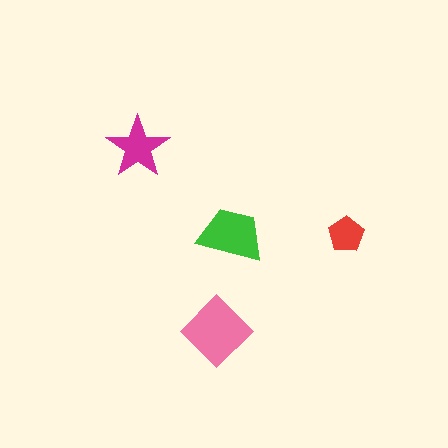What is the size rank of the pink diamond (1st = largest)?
1st.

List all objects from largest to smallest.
The pink diamond, the green trapezoid, the magenta star, the red pentagon.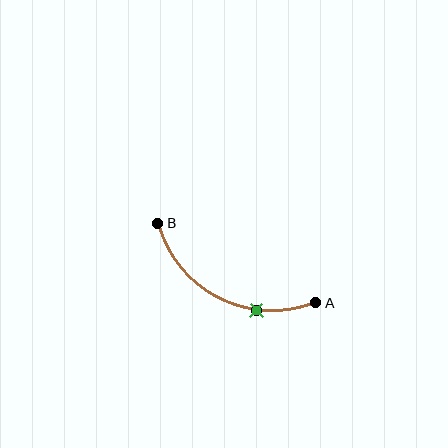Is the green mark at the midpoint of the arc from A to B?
No. The green mark lies on the arc but is closer to endpoint A. The arc midpoint would be at the point on the curve equidistant along the arc from both A and B.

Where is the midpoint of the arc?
The arc midpoint is the point on the curve farthest from the straight line joining A and B. It sits below that line.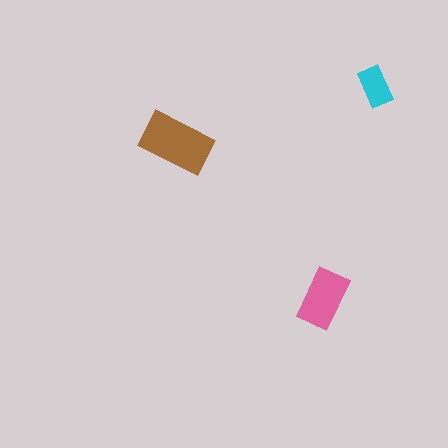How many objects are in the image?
There are 3 objects in the image.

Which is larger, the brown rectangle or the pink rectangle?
The brown one.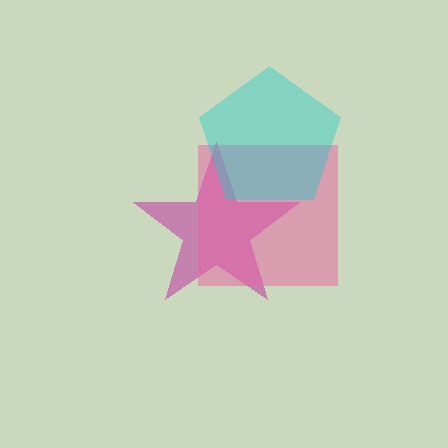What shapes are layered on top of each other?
The layered shapes are: a magenta star, a pink square, a cyan pentagon.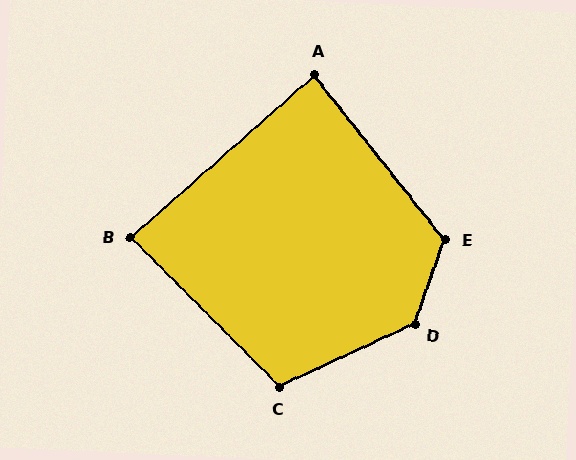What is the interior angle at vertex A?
Approximately 87 degrees (approximately right).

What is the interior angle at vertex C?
Approximately 110 degrees (obtuse).